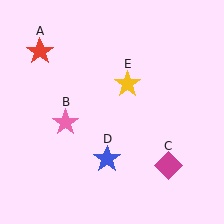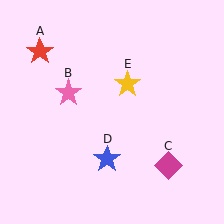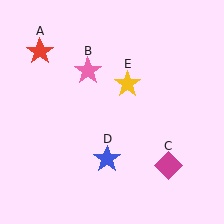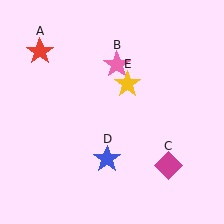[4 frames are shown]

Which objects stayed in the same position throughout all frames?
Red star (object A) and magenta diamond (object C) and blue star (object D) and yellow star (object E) remained stationary.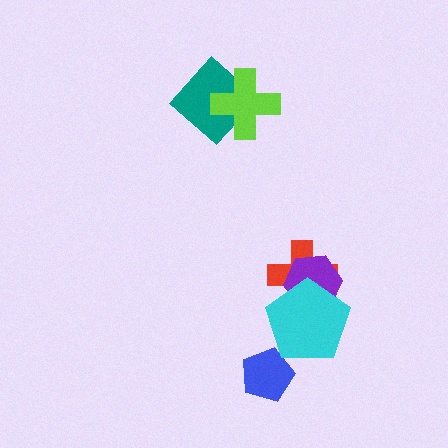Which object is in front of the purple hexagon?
The cyan pentagon is in front of the purple hexagon.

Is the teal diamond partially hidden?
Yes, it is partially covered by another shape.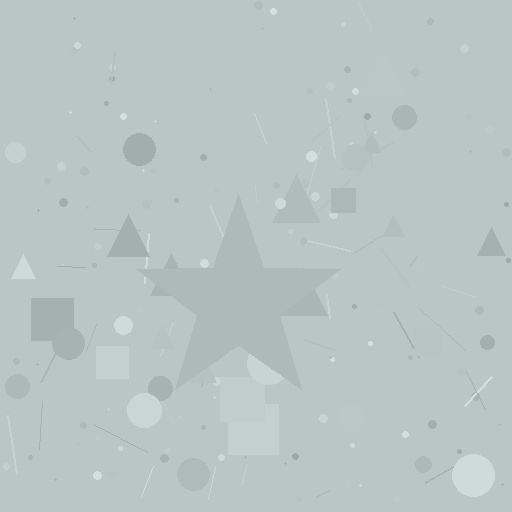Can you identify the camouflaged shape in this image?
The camouflaged shape is a star.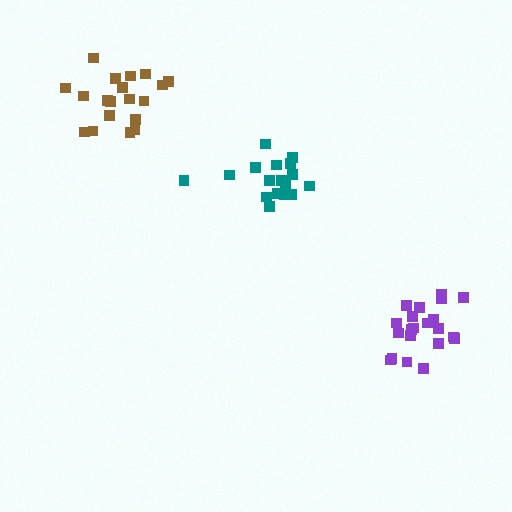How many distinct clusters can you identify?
There are 3 distinct clusters.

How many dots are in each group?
Group 1: 18 dots, Group 2: 19 dots, Group 3: 21 dots (58 total).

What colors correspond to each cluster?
The clusters are colored: teal, brown, purple.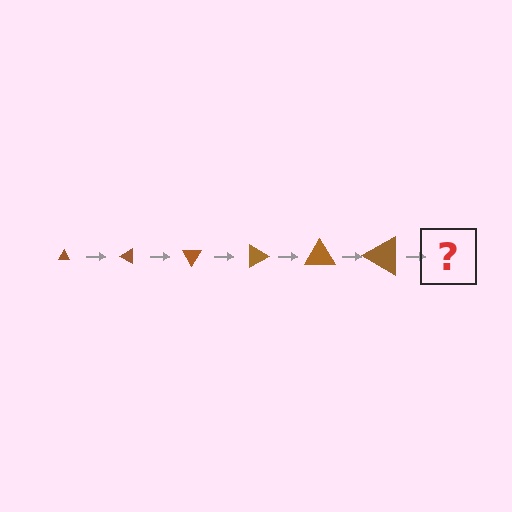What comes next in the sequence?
The next element should be a triangle, larger than the previous one and rotated 180 degrees from the start.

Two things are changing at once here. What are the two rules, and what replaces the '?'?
The two rules are that the triangle grows larger each step and it rotates 30 degrees each step. The '?' should be a triangle, larger than the previous one and rotated 180 degrees from the start.